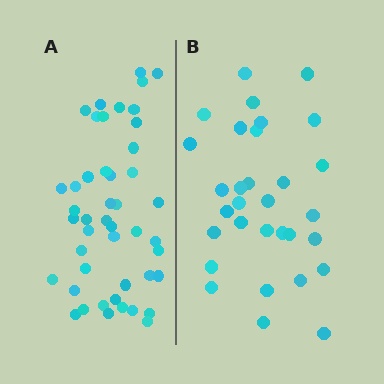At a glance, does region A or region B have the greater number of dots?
Region A (the left region) has more dots.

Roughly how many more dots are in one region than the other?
Region A has approximately 15 more dots than region B.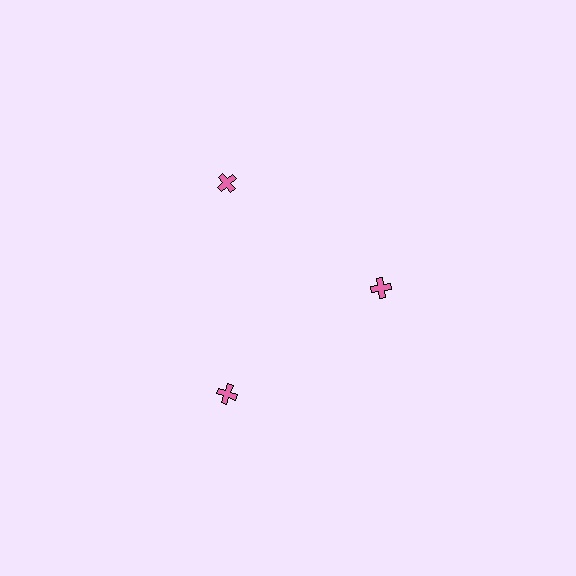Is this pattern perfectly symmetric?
No. The 3 pink crosses are arranged in a ring, but one element near the 3 o'clock position is pulled inward toward the center, breaking the 3-fold rotational symmetry.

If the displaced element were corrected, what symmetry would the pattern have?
It would have 3-fold rotational symmetry — the pattern would map onto itself every 120 degrees.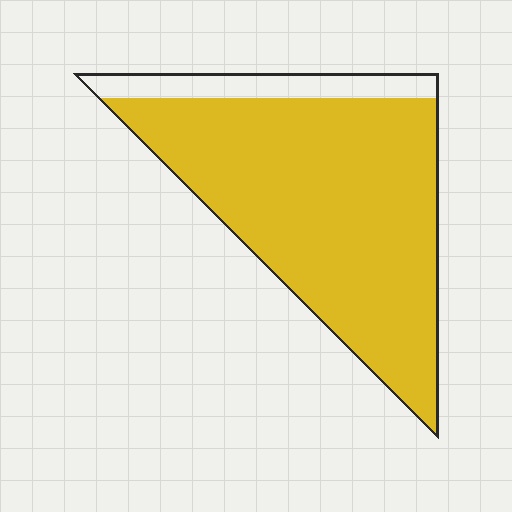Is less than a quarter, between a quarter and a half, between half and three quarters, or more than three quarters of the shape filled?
More than three quarters.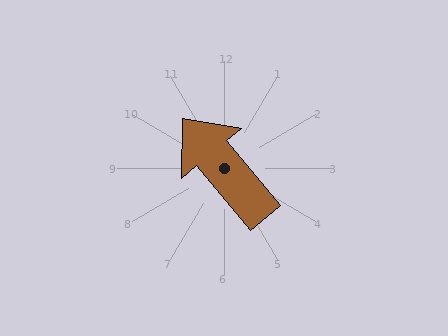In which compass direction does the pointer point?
Northwest.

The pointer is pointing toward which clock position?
Roughly 11 o'clock.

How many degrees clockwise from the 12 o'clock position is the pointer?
Approximately 320 degrees.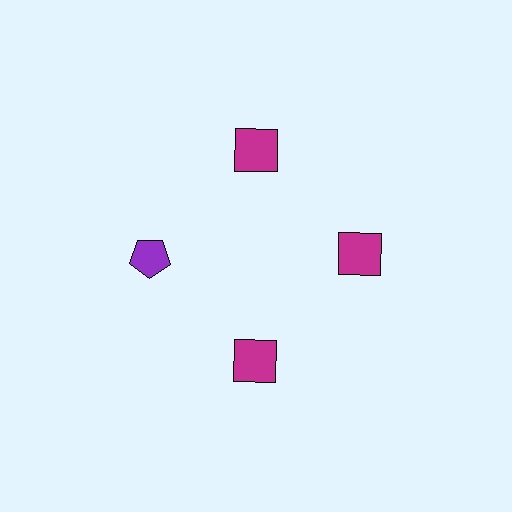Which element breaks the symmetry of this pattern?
The purple pentagon at roughly the 9 o'clock position breaks the symmetry. All other shapes are magenta squares.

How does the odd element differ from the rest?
It differs in both color (purple instead of magenta) and shape (pentagon instead of square).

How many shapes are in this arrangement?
There are 4 shapes arranged in a ring pattern.